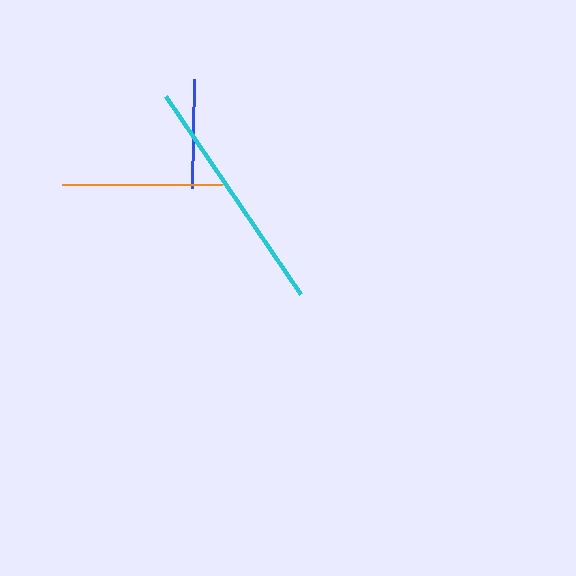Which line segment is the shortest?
The blue line is the shortest at approximately 109 pixels.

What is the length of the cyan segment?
The cyan segment is approximately 240 pixels long.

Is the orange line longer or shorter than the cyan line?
The cyan line is longer than the orange line.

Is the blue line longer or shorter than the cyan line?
The cyan line is longer than the blue line.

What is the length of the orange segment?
The orange segment is approximately 160 pixels long.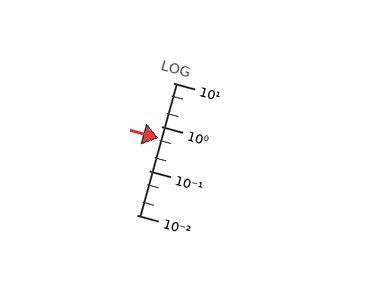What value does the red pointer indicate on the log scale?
The pointer indicates approximately 0.56.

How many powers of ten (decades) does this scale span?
The scale spans 3 decades, from 0.01 to 10.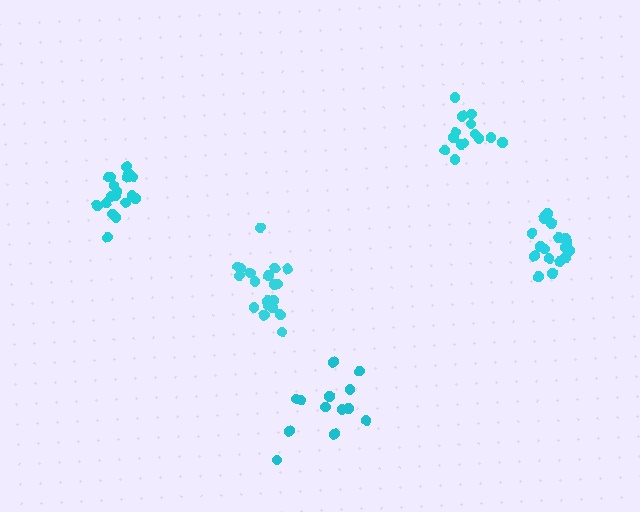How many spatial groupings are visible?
There are 5 spatial groupings.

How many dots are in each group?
Group 1: 18 dots, Group 2: 13 dots, Group 3: 14 dots, Group 4: 18 dots, Group 5: 19 dots (82 total).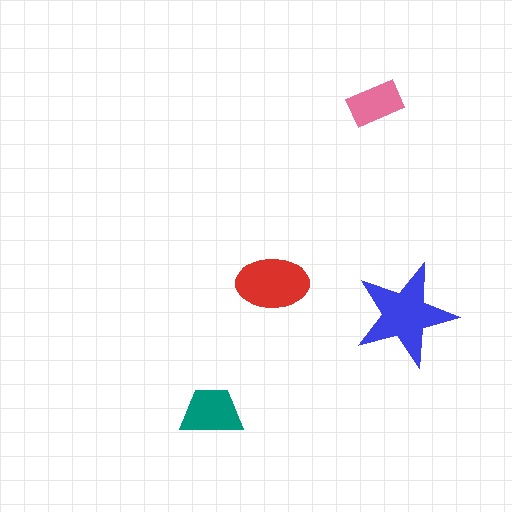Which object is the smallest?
The pink rectangle.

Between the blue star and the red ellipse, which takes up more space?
The blue star.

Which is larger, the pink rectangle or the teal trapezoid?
The teal trapezoid.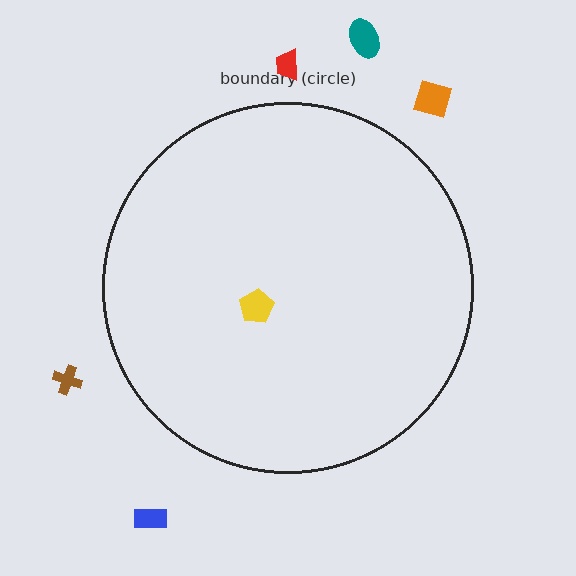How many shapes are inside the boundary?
1 inside, 5 outside.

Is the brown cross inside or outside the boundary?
Outside.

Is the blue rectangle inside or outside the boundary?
Outside.